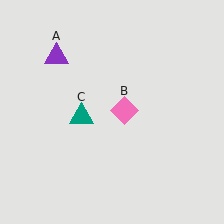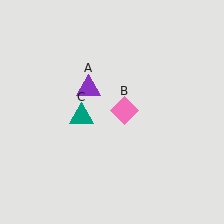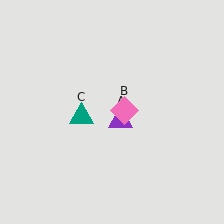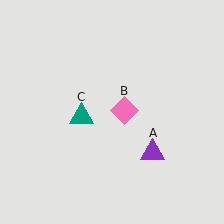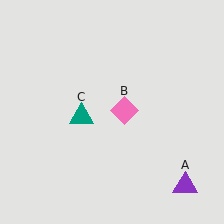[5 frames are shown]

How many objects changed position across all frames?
1 object changed position: purple triangle (object A).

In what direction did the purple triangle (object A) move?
The purple triangle (object A) moved down and to the right.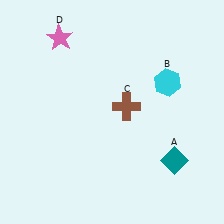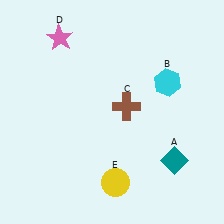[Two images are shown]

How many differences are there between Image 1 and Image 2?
There is 1 difference between the two images.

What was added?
A yellow circle (E) was added in Image 2.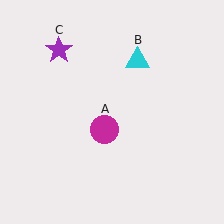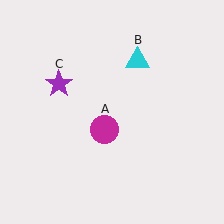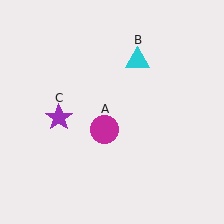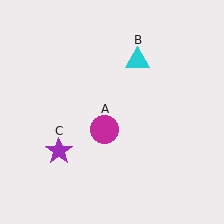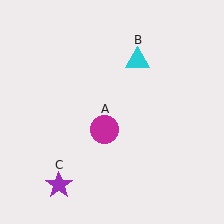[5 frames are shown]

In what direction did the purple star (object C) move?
The purple star (object C) moved down.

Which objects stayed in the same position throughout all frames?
Magenta circle (object A) and cyan triangle (object B) remained stationary.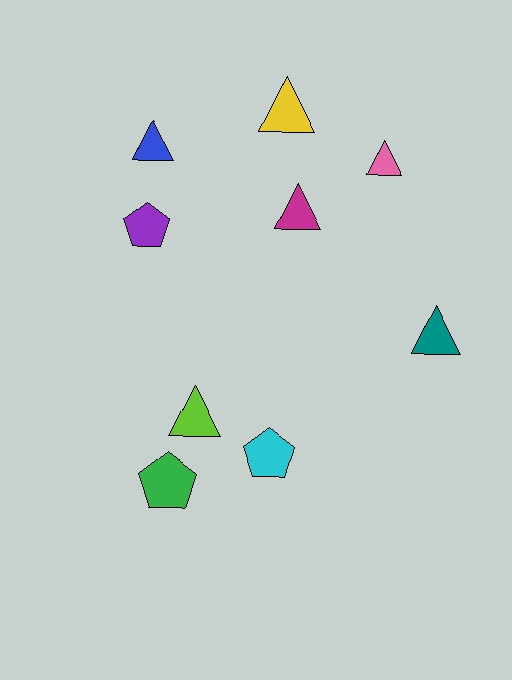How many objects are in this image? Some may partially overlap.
There are 9 objects.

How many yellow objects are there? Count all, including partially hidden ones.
There is 1 yellow object.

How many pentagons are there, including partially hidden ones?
There are 3 pentagons.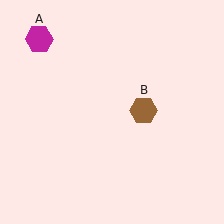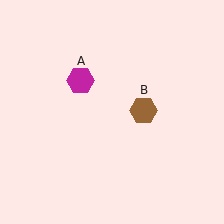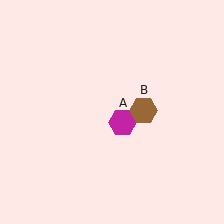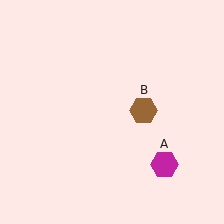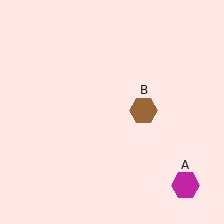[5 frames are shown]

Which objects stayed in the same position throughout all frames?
Brown hexagon (object B) remained stationary.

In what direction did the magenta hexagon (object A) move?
The magenta hexagon (object A) moved down and to the right.